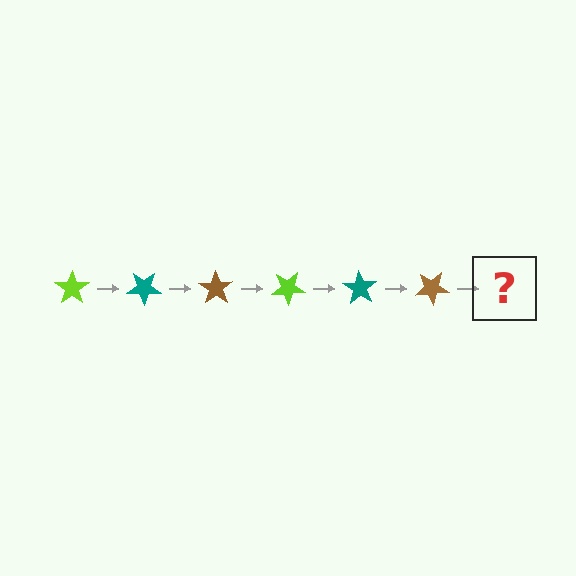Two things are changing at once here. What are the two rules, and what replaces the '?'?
The two rules are that it rotates 35 degrees each step and the color cycles through lime, teal, and brown. The '?' should be a lime star, rotated 210 degrees from the start.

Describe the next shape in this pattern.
It should be a lime star, rotated 210 degrees from the start.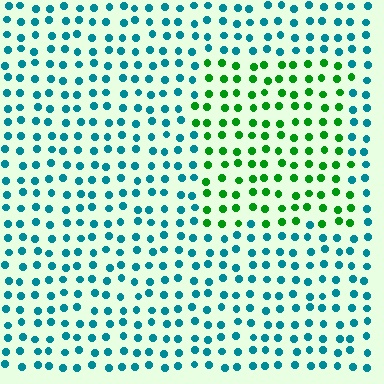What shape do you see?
I see a rectangle.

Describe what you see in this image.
The image is filled with small teal elements in a uniform arrangement. A rectangle-shaped region is visible where the elements are tinted to a slightly different hue, forming a subtle color boundary.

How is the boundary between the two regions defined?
The boundary is defined purely by a slight shift in hue (about 59 degrees). Spacing, size, and orientation are identical on both sides.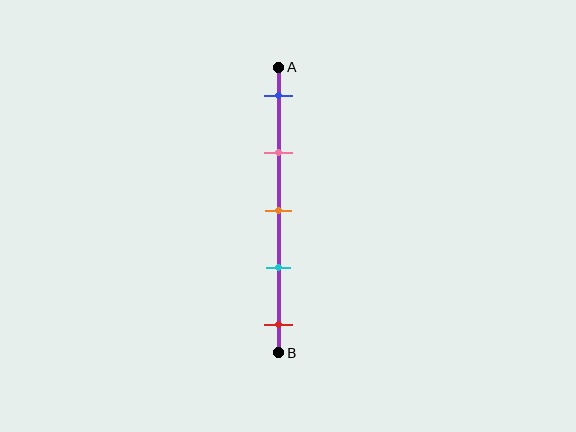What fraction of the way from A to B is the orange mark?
The orange mark is approximately 50% (0.5) of the way from A to B.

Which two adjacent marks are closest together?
The orange and cyan marks are the closest adjacent pair.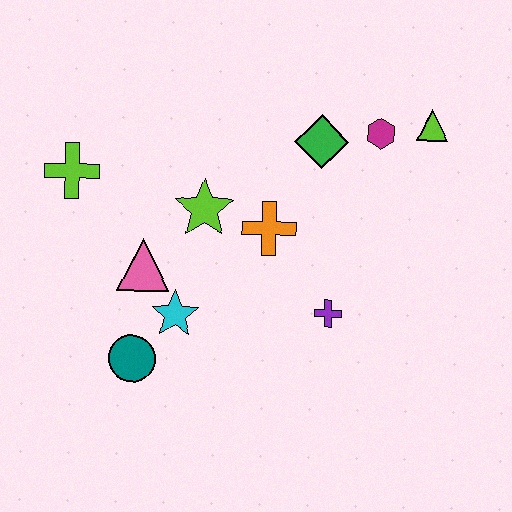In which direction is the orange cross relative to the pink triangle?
The orange cross is to the right of the pink triangle.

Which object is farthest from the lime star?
The lime triangle is farthest from the lime star.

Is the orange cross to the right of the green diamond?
No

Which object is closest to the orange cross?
The lime star is closest to the orange cross.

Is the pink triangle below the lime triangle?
Yes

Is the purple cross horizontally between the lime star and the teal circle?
No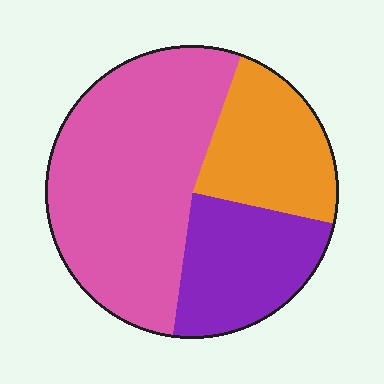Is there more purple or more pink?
Pink.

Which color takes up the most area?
Pink, at roughly 55%.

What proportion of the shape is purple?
Purple covers about 25% of the shape.